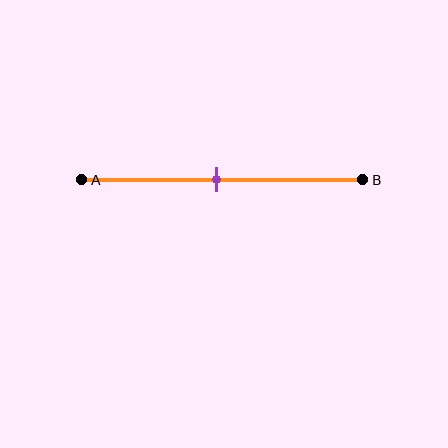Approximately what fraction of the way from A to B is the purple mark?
The purple mark is approximately 50% of the way from A to B.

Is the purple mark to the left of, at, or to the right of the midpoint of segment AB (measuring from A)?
The purple mark is approximately at the midpoint of segment AB.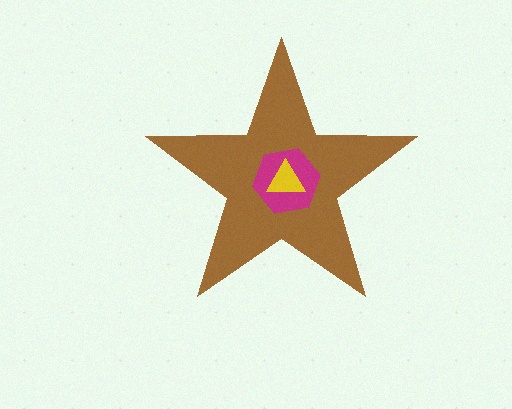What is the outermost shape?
The brown star.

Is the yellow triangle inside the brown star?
Yes.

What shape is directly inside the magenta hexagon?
The yellow triangle.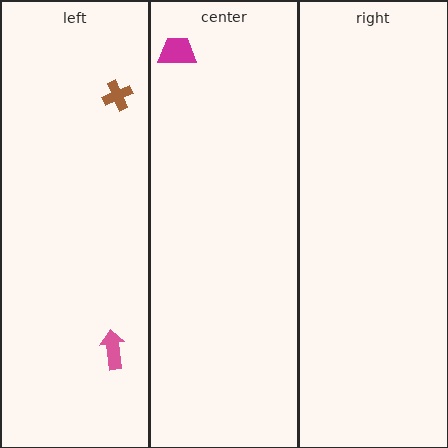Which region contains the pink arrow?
The left region.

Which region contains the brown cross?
The left region.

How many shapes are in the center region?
1.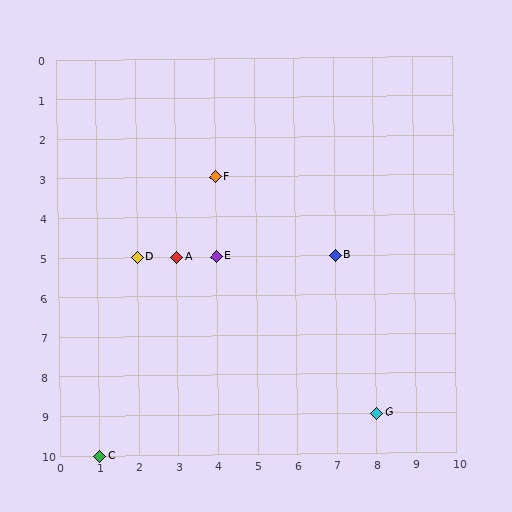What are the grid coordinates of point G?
Point G is at grid coordinates (8, 9).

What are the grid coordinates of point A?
Point A is at grid coordinates (3, 5).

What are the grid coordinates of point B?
Point B is at grid coordinates (7, 5).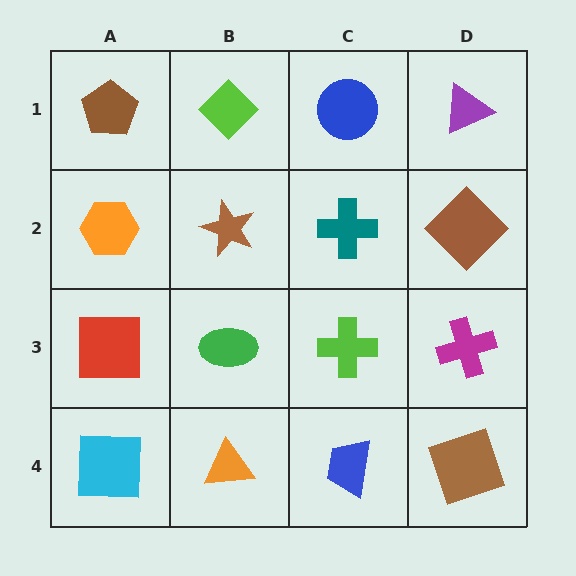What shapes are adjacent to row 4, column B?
A green ellipse (row 3, column B), a cyan square (row 4, column A), a blue trapezoid (row 4, column C).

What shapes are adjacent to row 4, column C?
A lime cross (row 3, column C), an orange triangle (row 4, column B), a brown square (row 4, column D).